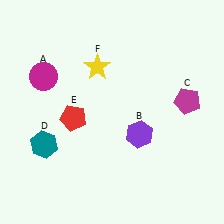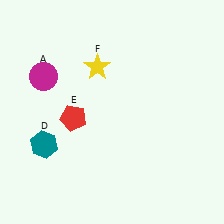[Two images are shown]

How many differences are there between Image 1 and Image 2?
There are 2 differences between the two images.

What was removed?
The purple hexagon (B), the magenta pentagon (C) were removed in Image 2.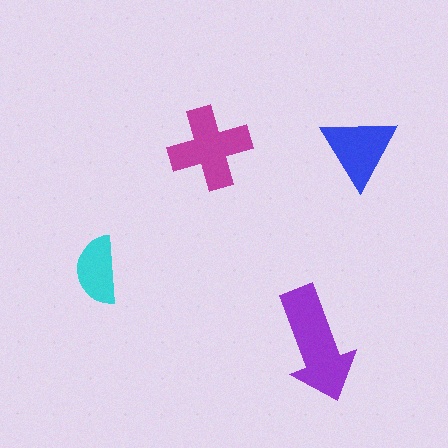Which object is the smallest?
The cyan semicircle.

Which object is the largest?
The purple arrow.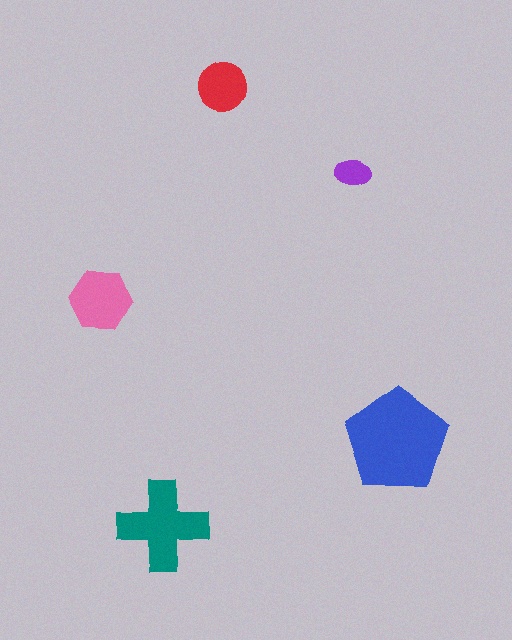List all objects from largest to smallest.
The blue pentagon, the teal cross, the pink hexagon, the red circle, the purple ellipse.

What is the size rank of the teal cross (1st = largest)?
2nd.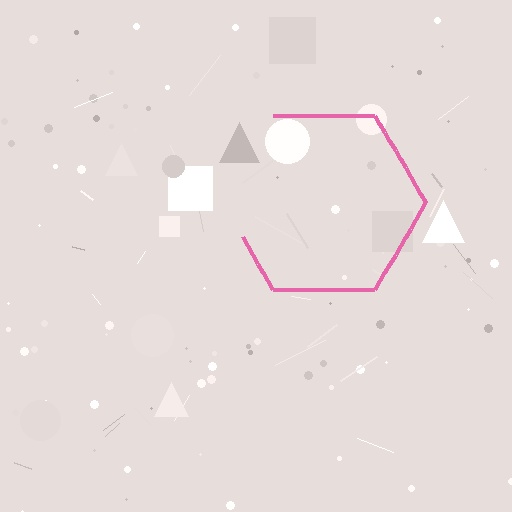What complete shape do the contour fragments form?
The contour fragments form a hexagon.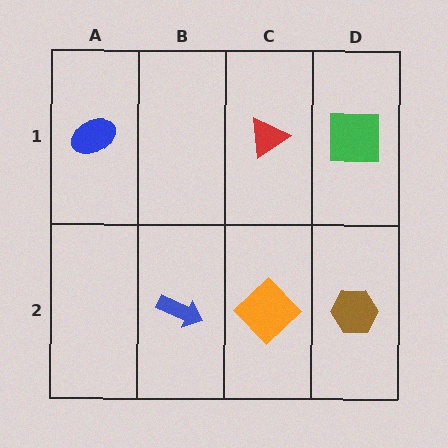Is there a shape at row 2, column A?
No, that cell is empty.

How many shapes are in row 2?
3 shapes.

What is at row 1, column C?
A red triangle.